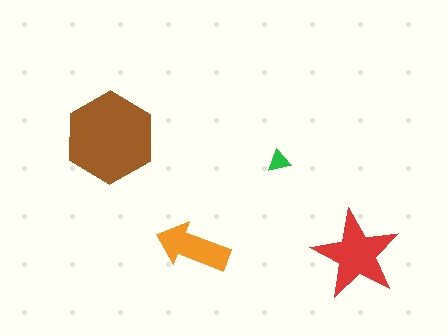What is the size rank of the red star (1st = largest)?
2nd.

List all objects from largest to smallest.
The brown hexagon, the red star, the orange arrow, the green triangle.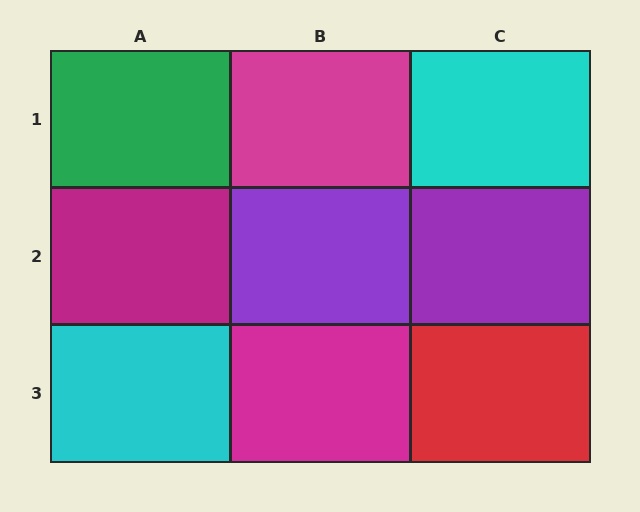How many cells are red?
1 cell is red.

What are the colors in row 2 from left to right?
Magenta, purple, purple.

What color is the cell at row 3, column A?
Cyan.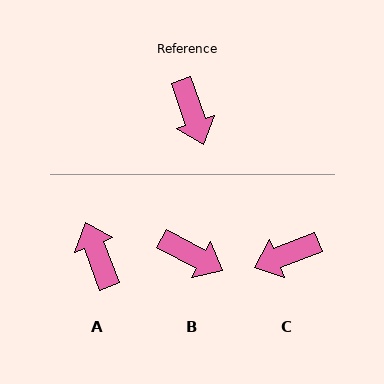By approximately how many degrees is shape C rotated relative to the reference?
Approximately 88 degrees clockwise.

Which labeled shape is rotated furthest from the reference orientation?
A, about 178 degrees away.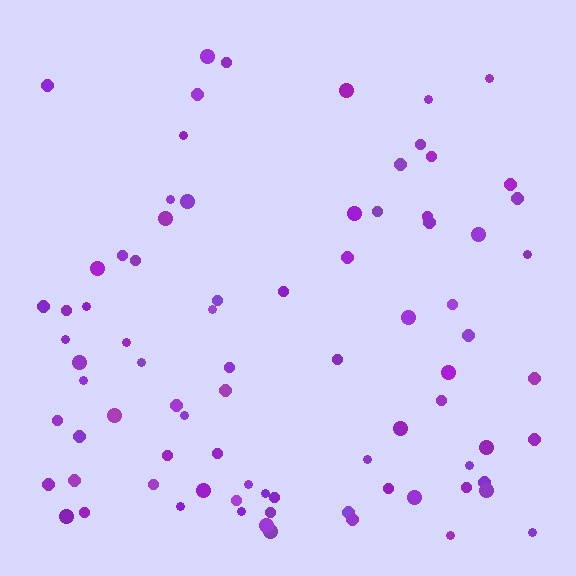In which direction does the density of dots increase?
From top to bottom, with the bottom side densest.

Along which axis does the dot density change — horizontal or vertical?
Vertical.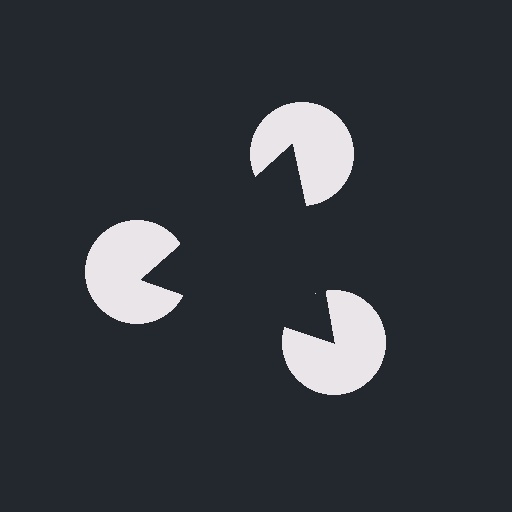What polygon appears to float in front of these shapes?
An illusory triangle — its edges are inferred from the aligned wedge cuts in the pac-man discs, not physically drawn.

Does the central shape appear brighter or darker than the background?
It typically appears slightly darker than the background, even though no actual brightness change is drawn.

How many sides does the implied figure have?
3 sides.